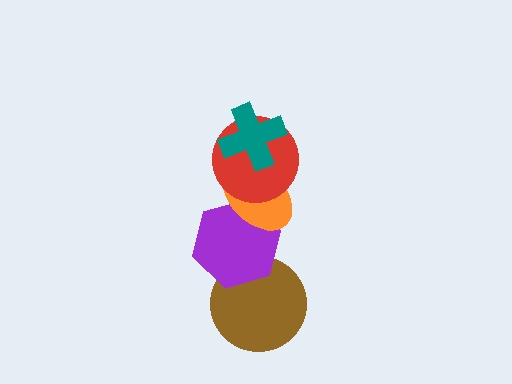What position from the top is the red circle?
The red circle is 2nd from the top.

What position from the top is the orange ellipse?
The orange ellipse is 3rd from the top.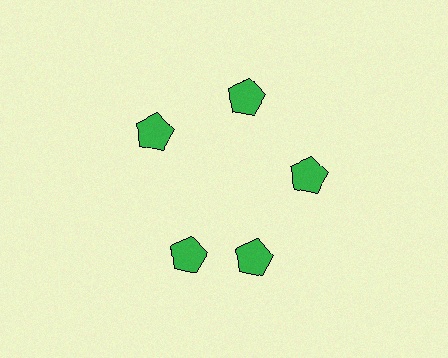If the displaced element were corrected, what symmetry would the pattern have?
It would have 5-fold rotational symmetry — the pattern would map onto itself every 72 degrees.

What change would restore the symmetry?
The symmetry would be restored by rotating it back into even spacing with its neighbors so that all 5 pentagons sit at equal angles and equal distance from the center.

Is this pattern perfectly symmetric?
No. The 5 green pentagons are arranged in a ring, but one element near the 8 o'clock position is rotated out of alignment along the ring, breaking the 5-fold rotational symmetry.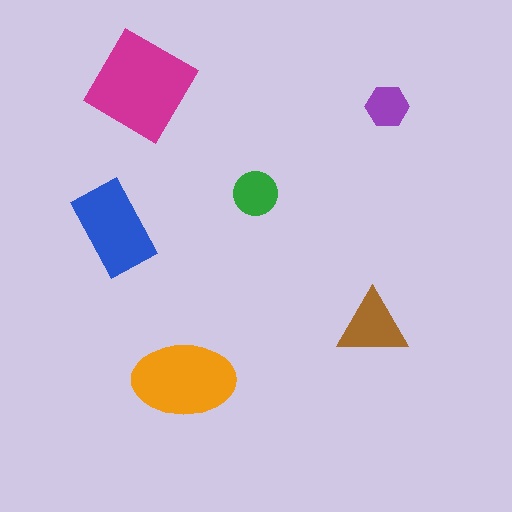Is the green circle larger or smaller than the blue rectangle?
Smaller.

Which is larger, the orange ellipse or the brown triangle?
The orange ellipse.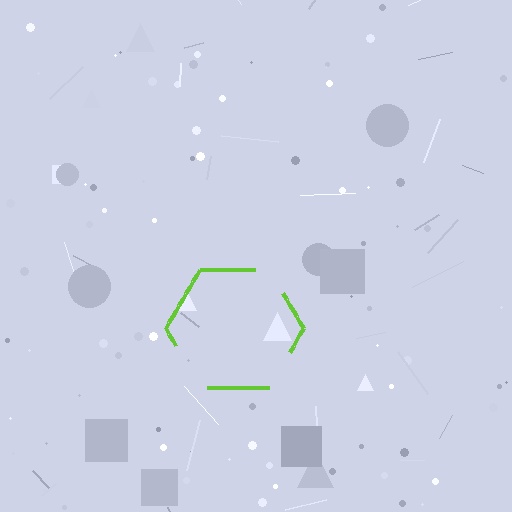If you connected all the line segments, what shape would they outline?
They would outline a hexagon.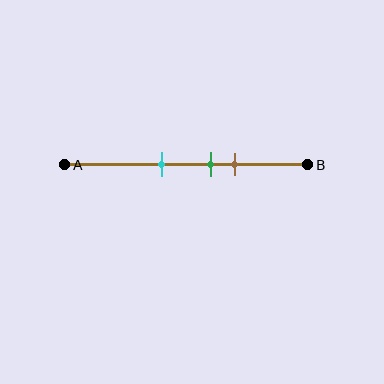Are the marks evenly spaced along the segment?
Yes, the marks are approximately evenly spaced.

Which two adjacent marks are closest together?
The green and brown marks are the closest adjacent pair.